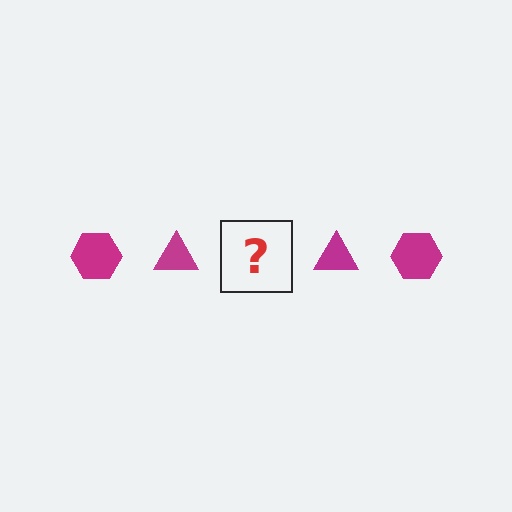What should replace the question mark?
The question mark should be replaced with a magenta hexagon.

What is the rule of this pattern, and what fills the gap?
The rule is that the pattern cycles through hexagon, triangle shapes in magenta. The gap should be filled with a magenta hexagon.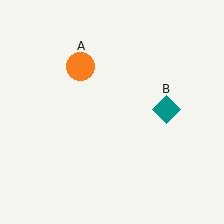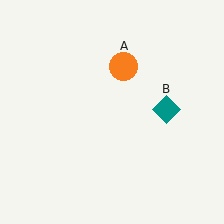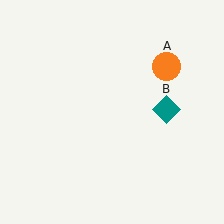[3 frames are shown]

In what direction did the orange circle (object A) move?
The orange circle (object A) moved right.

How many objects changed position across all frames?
1 object changed position: orange circle (object A).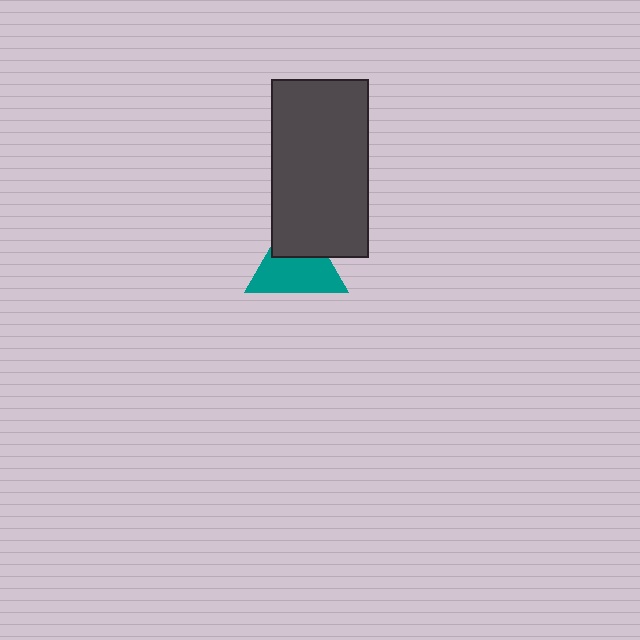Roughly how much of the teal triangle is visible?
About half of it is visible (roughly 64%).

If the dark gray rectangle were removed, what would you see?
You would see the complete teal triangle.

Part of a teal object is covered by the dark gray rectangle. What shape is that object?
It is a triangle.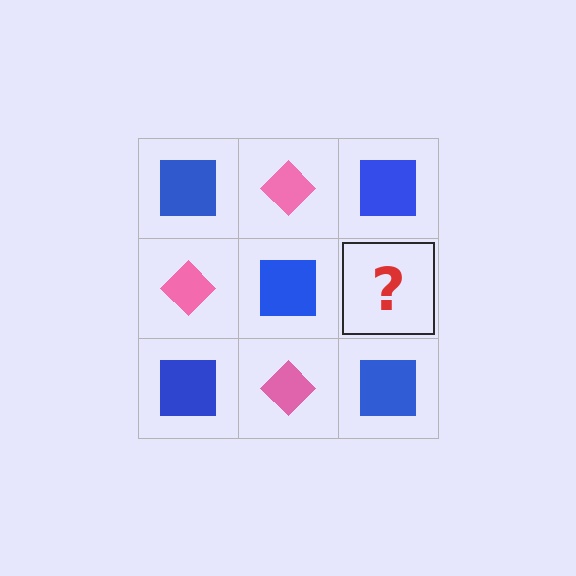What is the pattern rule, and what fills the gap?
The rule is that it alternates blue square and pink diamond in a checkerboard pattern. The gap should be filled with a pink diamond.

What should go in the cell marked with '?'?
The missing cell should contain a pink diamond.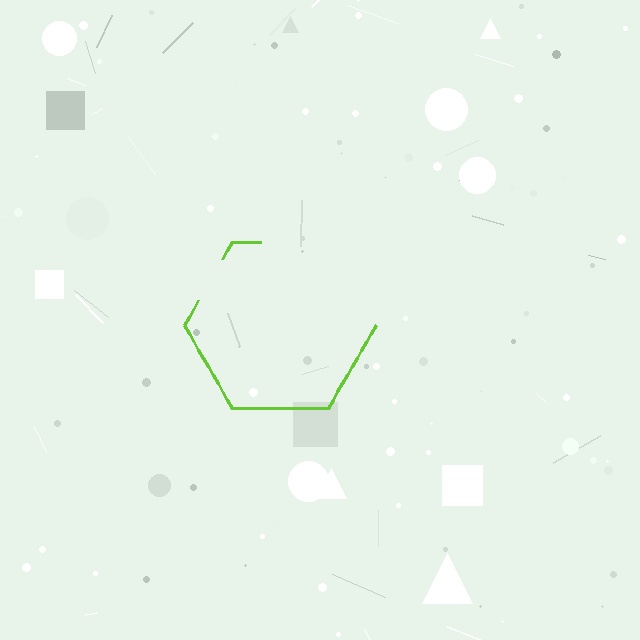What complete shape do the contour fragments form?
The contour fragments form a hexagon.